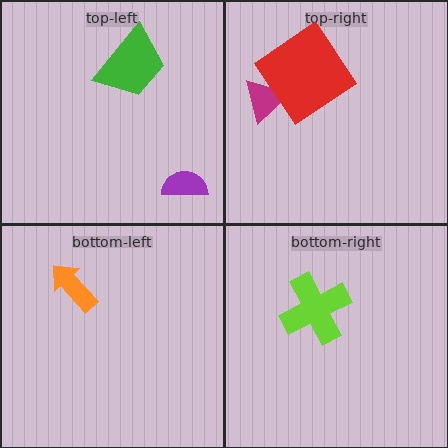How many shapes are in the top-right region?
2.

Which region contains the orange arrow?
The bottom-left region.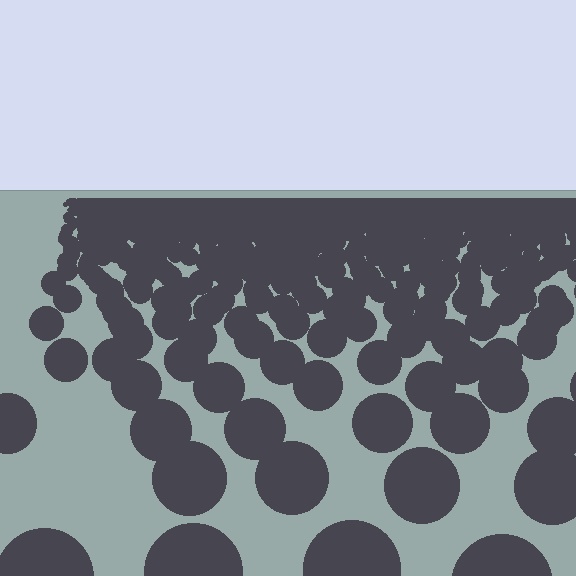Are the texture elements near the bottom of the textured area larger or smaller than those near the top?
Larger. Near the bottom, elements are closer to the viewer and appear at a bigger on-screen size.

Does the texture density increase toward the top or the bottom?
Density increases toward the top.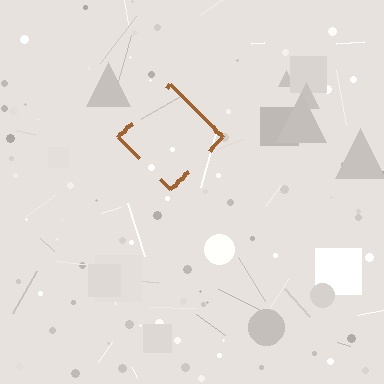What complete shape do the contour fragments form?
The contour fragments form a diamond.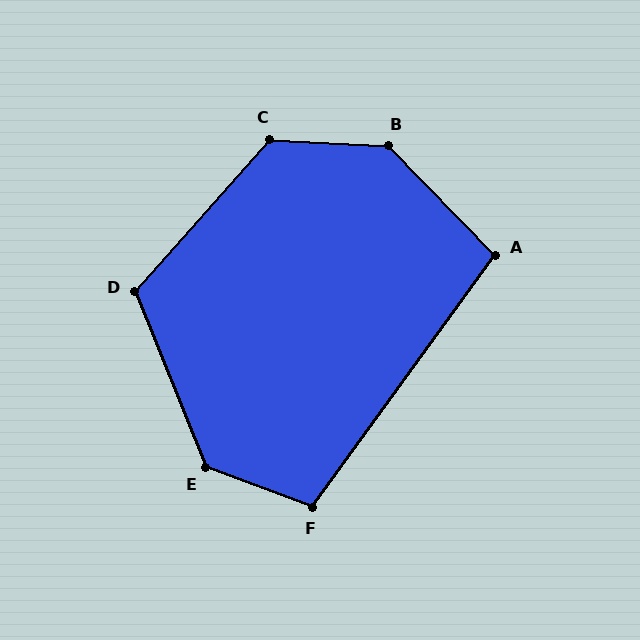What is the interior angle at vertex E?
Approximately 132 degrees (obtuse).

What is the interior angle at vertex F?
Approximately 106 degrees (obtuse).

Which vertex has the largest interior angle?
B, at approximately 137 degrees.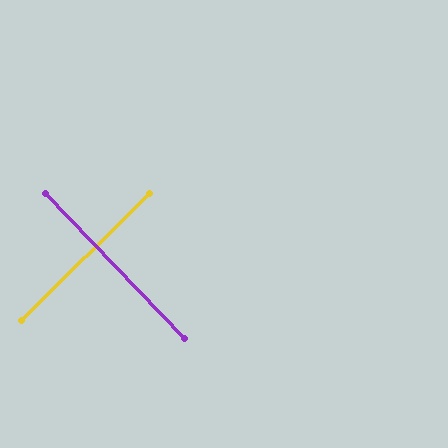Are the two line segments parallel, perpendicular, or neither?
Perpendicular — they meet at approximately 89°.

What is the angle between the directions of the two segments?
Approximately 89 degrees.